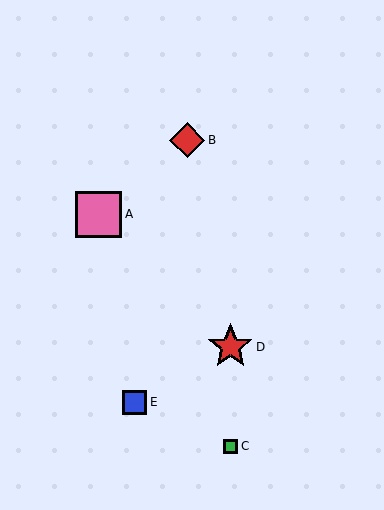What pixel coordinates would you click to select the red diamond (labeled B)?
Click at (187, 140) to select the red diamond B.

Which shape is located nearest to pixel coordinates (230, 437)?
The green square (labeled C) at (231, 446) is nearest to that location.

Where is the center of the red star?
The center of the red star is at (230, 347).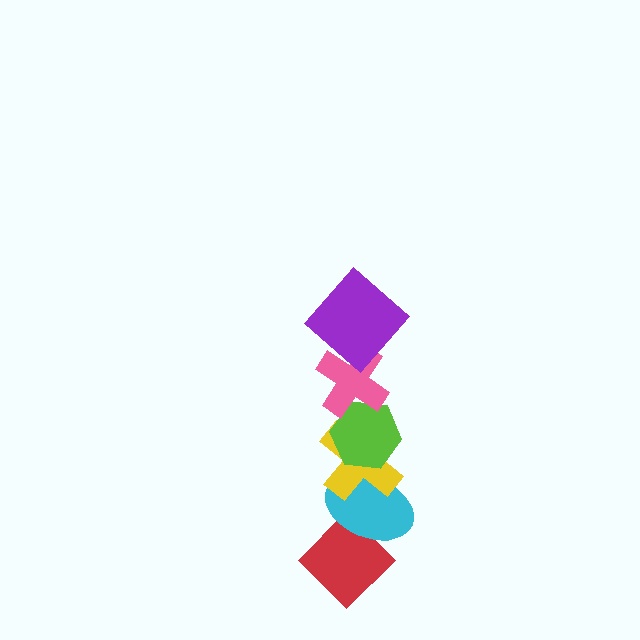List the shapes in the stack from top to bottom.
From top to bottom: the purple diamond, the pink cross, the lime hexagon, the yellow cross, the cyan ellipse, the red diamond.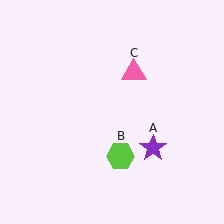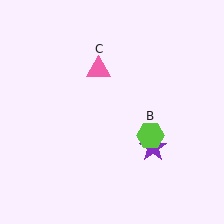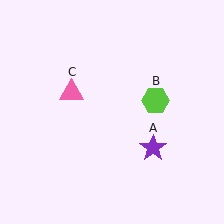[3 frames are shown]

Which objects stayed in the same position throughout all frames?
Purple star (object A) remained stationary.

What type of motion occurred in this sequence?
The lime hexagon (object B), pink triangle (object C) rotated counterclockwise around the center of the scene.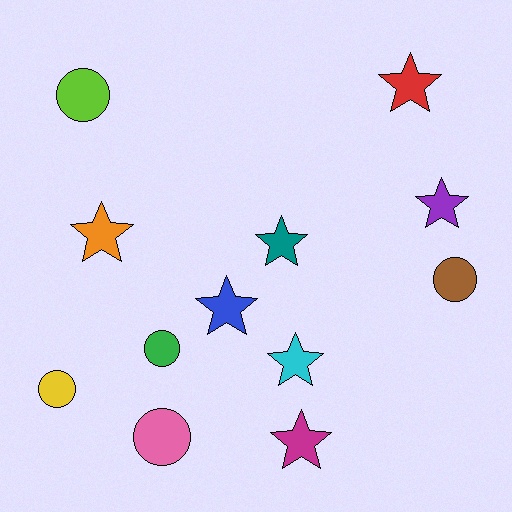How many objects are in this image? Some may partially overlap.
There are 12 objects.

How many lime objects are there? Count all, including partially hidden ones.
There is 1 lime object.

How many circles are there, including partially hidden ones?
There are 5 circles.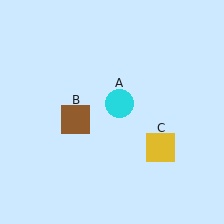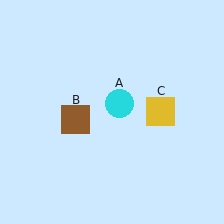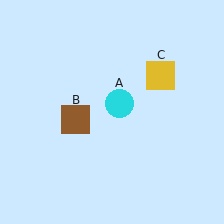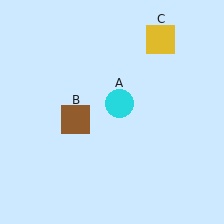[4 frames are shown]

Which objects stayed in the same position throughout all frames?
Cyan circle (object A) and brown square (object B) remained stationary.